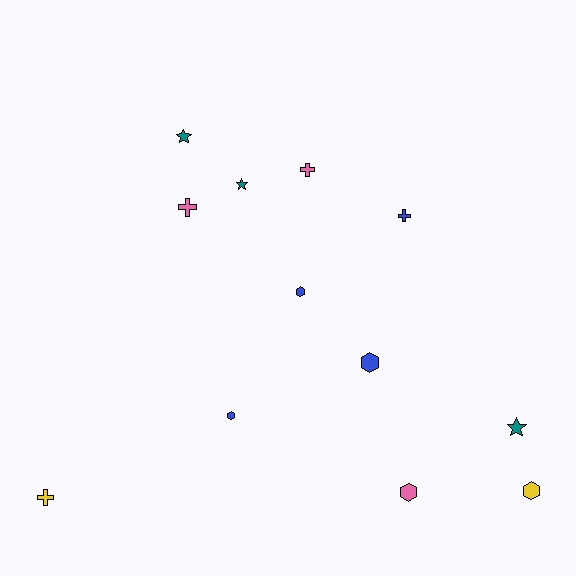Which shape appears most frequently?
Hexagon, with 5 objects.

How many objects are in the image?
There are 12 objects.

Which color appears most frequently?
Blue, with 4 objects.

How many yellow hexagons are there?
There is 1 yellow hexagon.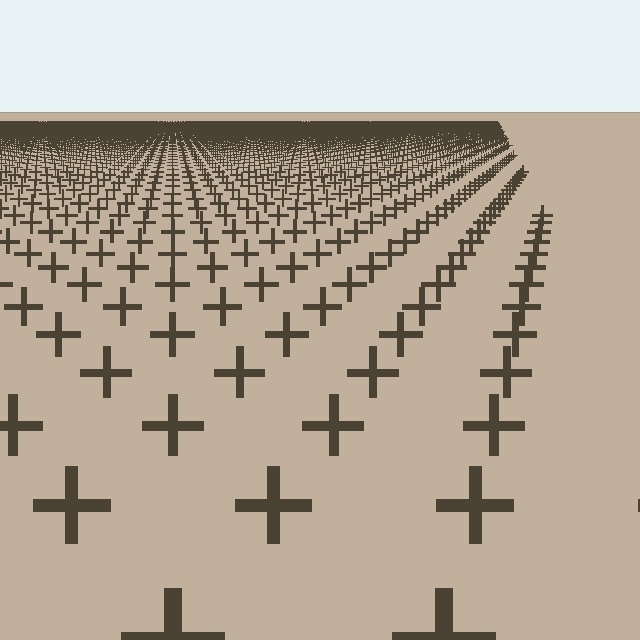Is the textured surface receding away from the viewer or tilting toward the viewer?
The surface is receding away from the viewer. Texture elements get smaller and denser toward the top.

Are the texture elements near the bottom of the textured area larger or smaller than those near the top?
Larger. Near the bottom, elements are closer to the viewer and appear at a bigger on-screen size.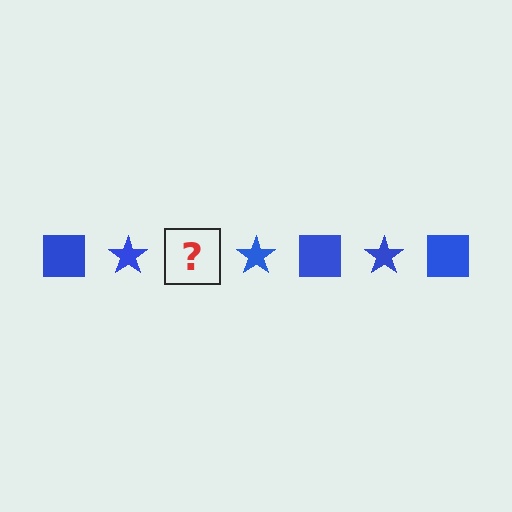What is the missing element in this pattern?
The missing element is a blue square.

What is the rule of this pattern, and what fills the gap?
The rule is that the pattern cycles through square, star shapes in blue. The gap should be filled with a blue square.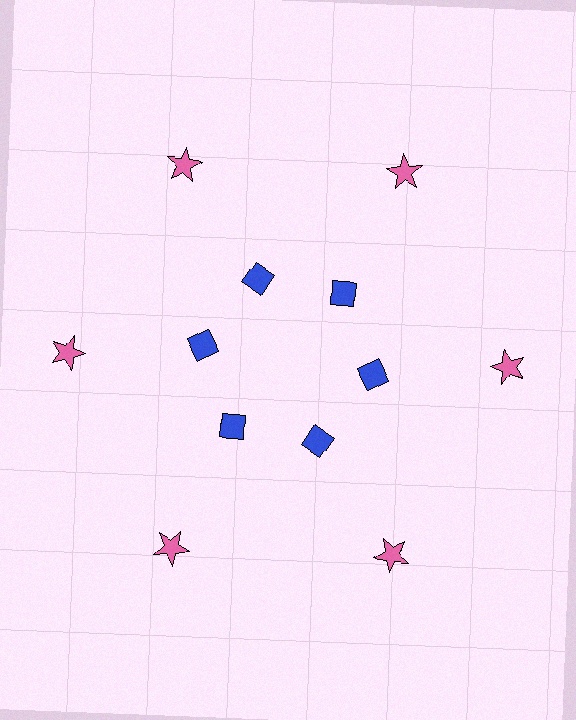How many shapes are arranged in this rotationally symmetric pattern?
There are 12 shapes, arranged in 6 groups of 2.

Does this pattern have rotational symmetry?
Yes, this pattern has 6-fold rotational symmetry. It looks the same after rotating 60 degrees around the center.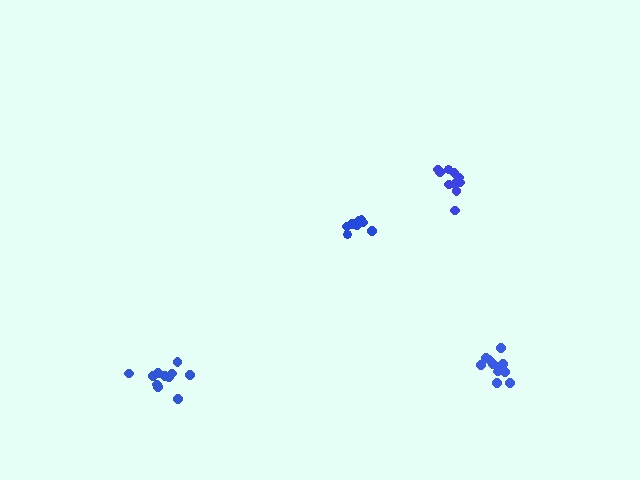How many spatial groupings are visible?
There are 4 spatial groupings.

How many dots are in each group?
Group 1: 10 dots, Group 2: 12 dots, Group 3: 8 dots, Group 4: 11 dots (41 total).